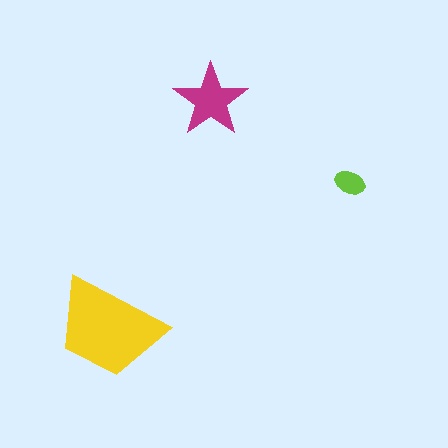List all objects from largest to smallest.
The yellow trapezoid, the magenta star, the lime ellipse.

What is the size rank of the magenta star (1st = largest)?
2nd.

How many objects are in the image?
There are 3 objects in the image.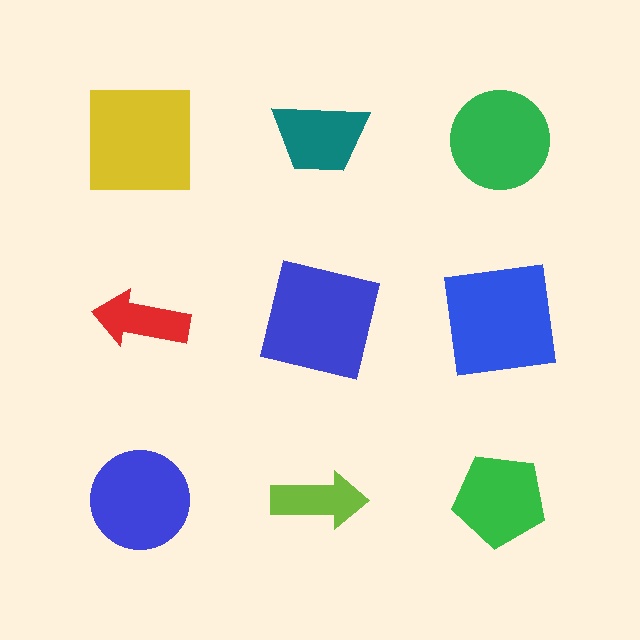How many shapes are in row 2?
3 shapes.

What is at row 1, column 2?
A teal trapezoid.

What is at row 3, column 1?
A blue circle.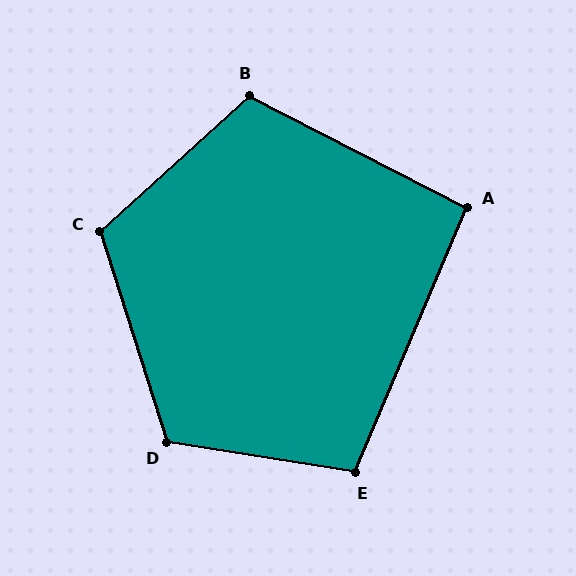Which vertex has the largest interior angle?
D, at approximately 117 degrees.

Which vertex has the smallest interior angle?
A, at approximately 94 degrees.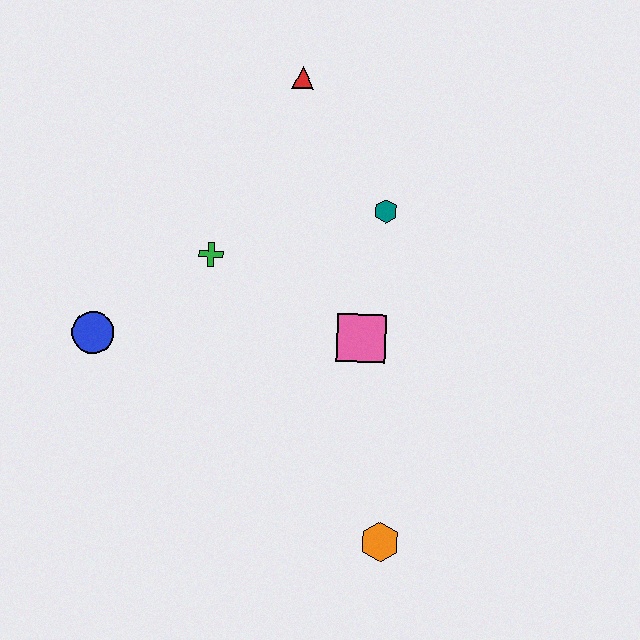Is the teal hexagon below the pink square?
No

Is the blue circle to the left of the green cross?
Yes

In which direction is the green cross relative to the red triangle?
The green cross is below the red triangle.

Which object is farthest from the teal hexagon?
The orange hexagon is farthest from the teal hexagon.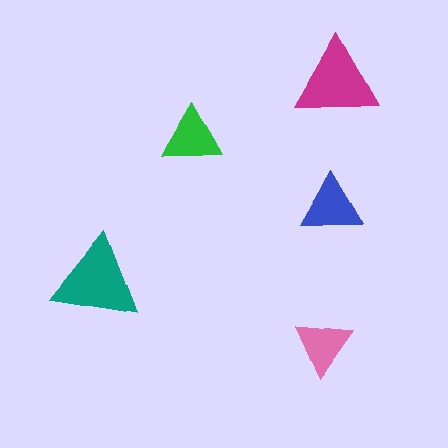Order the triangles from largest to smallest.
the teal one, the magenta one, the blue one, the green one, the pink one.